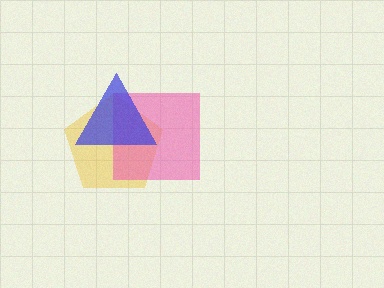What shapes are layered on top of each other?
The layered shapes are: a yellow pentagon, a pink square, a blue triangle.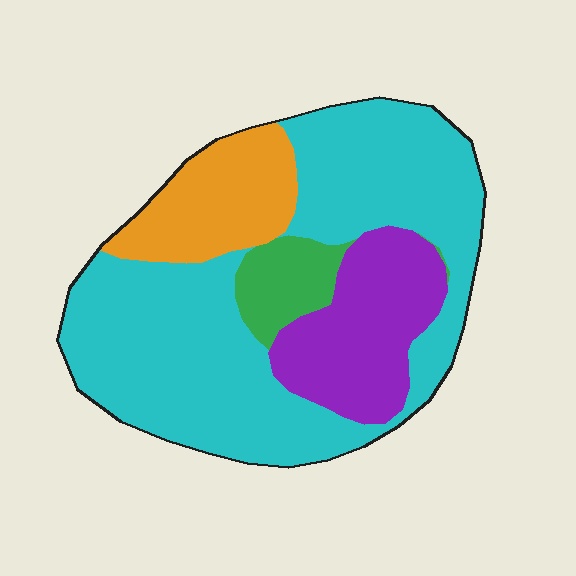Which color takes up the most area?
Cyan, at roughly 60%.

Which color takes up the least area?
Green, at roughly 5%.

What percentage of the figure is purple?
Purple covers about 20% of the figure.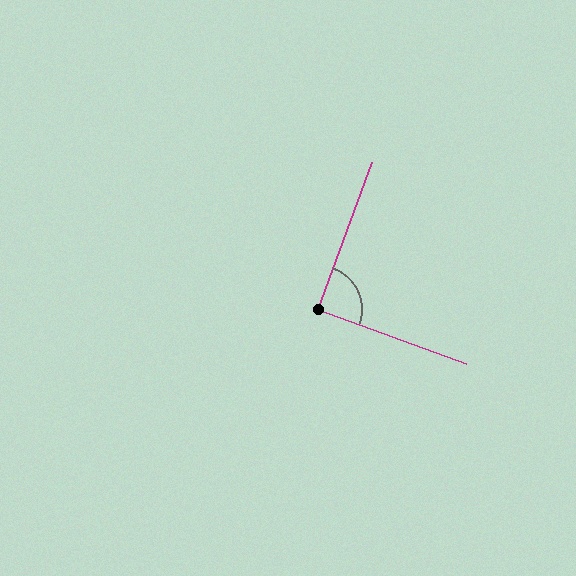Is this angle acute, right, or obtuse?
It is approximately a right angle.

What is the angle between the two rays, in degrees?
Approximately 90 degrees.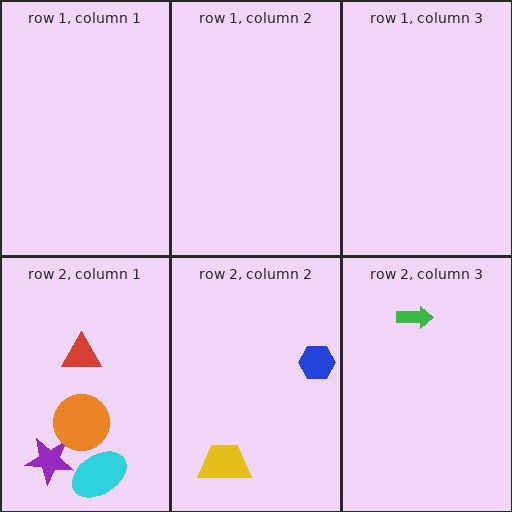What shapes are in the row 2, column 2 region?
The blue hexagon, the yellow trapezoid.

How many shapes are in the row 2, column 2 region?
2.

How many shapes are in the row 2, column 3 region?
1.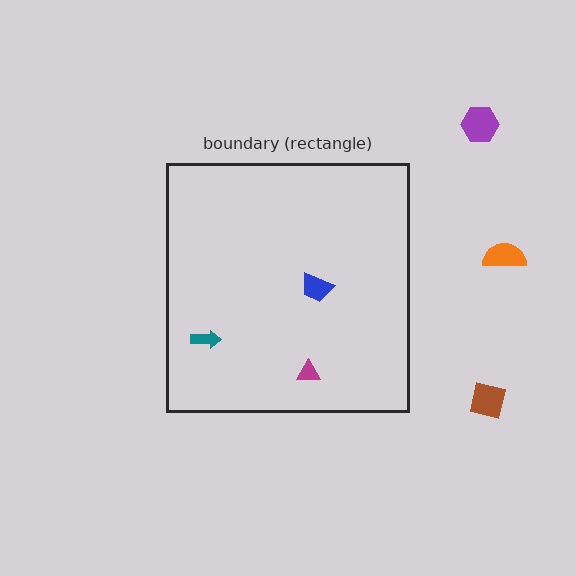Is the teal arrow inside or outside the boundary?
Inside.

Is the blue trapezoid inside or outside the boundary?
Inside.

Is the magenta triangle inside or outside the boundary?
Inside.